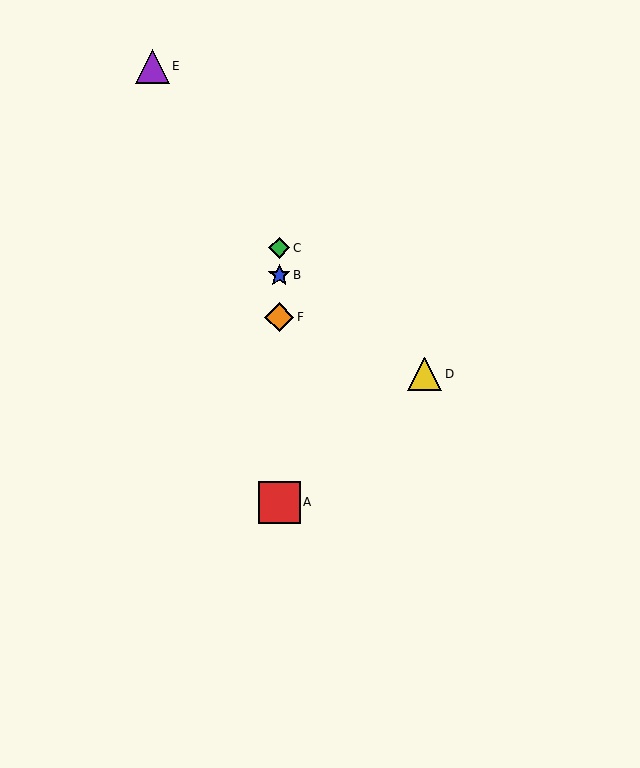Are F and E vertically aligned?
No, F is at x≈279 and E is at x≈152.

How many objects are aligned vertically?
4 objects (A, B, C, F) are aligned vertically.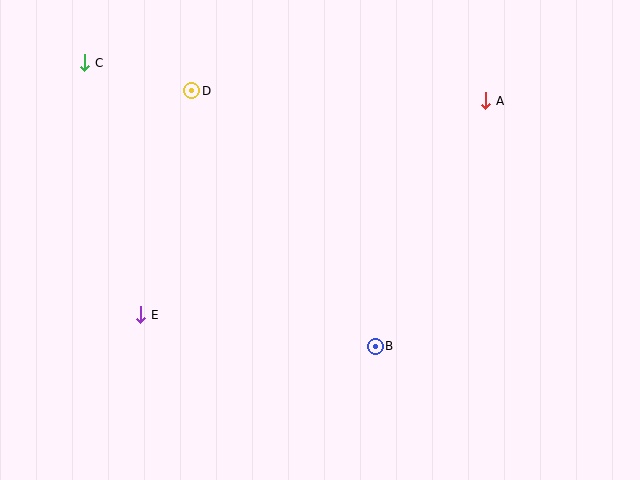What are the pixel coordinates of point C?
Point C is at (85, 63).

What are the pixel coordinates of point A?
Point A is at (486, 101).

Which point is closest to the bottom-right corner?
Point B is closest to the bottom-right corner.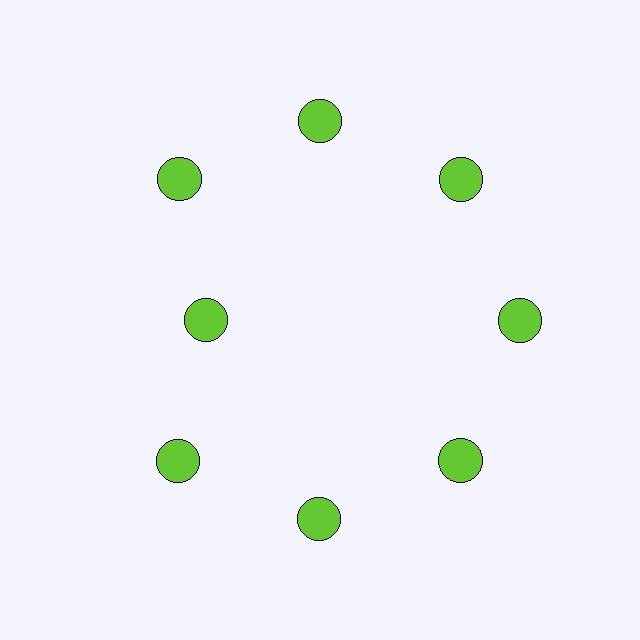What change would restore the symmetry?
The symmetry would be restored by moving it outward, back onto the ring so that all 8 circles sit at equal angles and equal distance from the center.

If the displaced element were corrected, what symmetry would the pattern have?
It would have 8-fold rotational symmetry — the pattern would map onto itself every 45 degrees.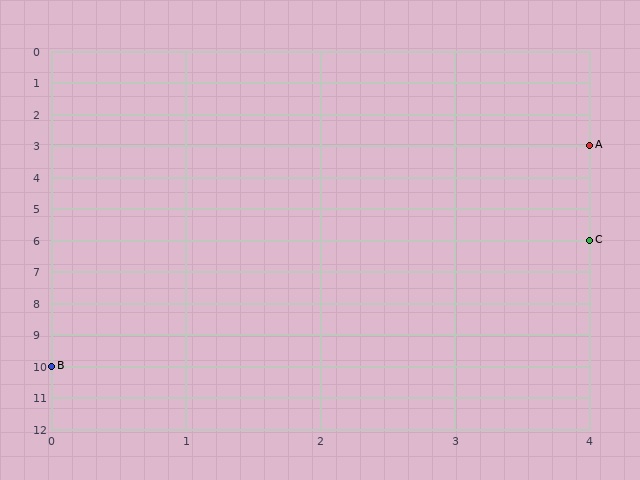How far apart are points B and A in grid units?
Points B and A are 4 columns and 7 rows apart (about 8.1 grid units diagonally).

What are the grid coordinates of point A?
Point A is at grid coordinates (4, 3).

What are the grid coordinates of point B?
Point B is at grid coordinates (0, 10).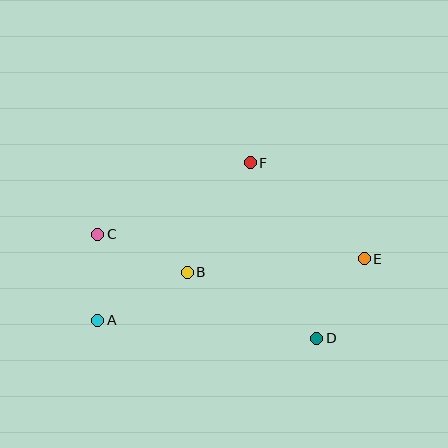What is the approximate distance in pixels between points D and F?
The distance between D and F is approximately 187 pixels.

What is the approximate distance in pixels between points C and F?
The distance between C and F is approximately 168 pixels.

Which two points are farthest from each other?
Points A and E are farthest from each other.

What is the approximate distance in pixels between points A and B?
The distance between A and B is approximately 102 pixels.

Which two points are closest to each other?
Points A and C are closest to each other.